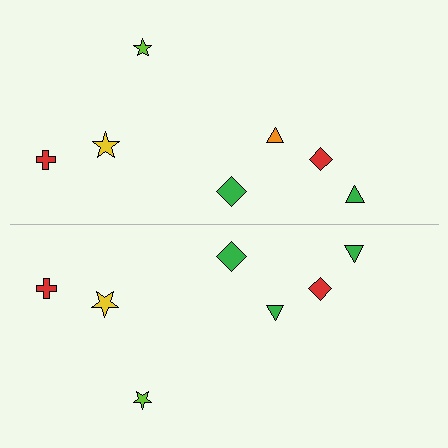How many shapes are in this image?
There are 14 shapes in this image.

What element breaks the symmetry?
The green triangle on the bottom side breaks the symmetry — its mirror counterpart is orange.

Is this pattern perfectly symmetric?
No, the pattern is not perfectly symmetric. The green triangle on the bottom side breaks the symmetry — its mirror counterpart is orange.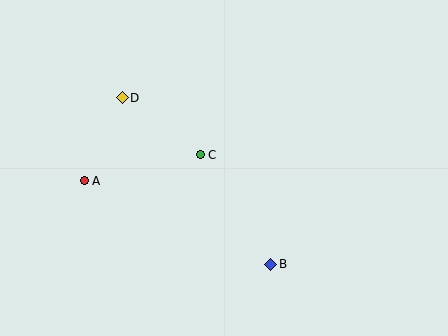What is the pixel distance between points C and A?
The distance between C and A is 119 pixels.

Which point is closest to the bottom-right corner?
Point B is closest to the bottom-right corner.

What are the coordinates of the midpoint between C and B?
The midpoint between C and B is at (236, 209).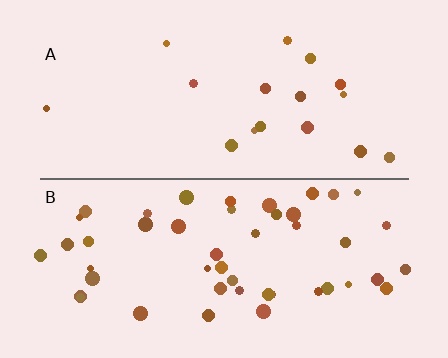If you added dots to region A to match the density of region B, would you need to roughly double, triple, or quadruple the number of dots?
Approximately triple.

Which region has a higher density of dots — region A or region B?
B (the bottom).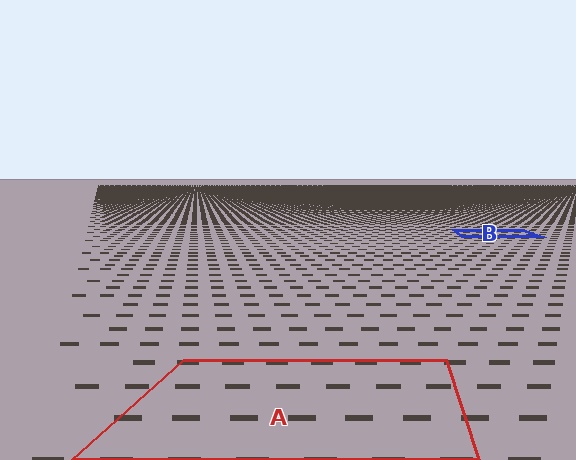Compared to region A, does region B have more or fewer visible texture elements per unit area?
Region B has more texture elements per unit area — they are packed more densely because it is farther away.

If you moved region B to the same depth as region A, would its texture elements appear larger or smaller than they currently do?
They would appear larger. At a closer depth, the same texture elements are projected at a bigger on-screen size.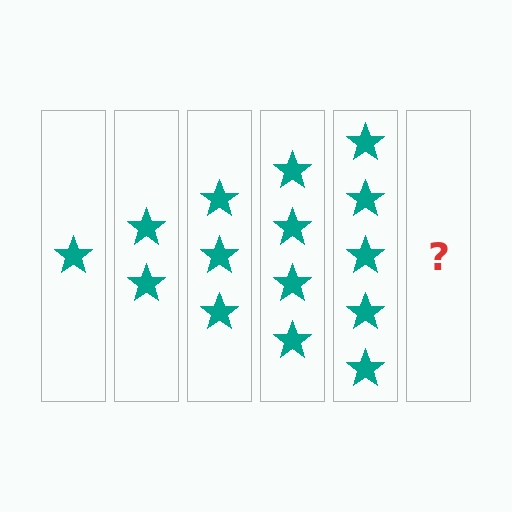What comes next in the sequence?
The next element should be 6 stars.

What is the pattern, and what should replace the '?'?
The pattern is that each step adds one more star. The '?' should be 6 stars.